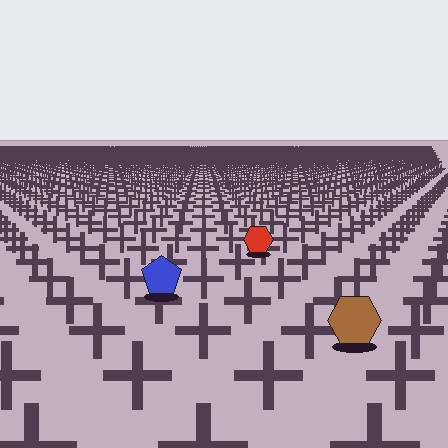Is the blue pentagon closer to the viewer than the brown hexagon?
No. The brown hexagon is closer — you can tell from the texture gradient: the ground texture is coarser near it.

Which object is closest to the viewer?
The brown hexagon is closest. The texture marks near it are larger and more spread out.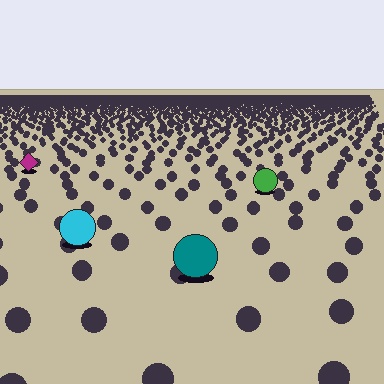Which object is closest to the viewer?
The teal circle is closest. The texture marks near it are larger and more spread out.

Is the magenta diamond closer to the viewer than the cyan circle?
No. The cyan circle is closer — you can tell from the texture gradient: the ground texture is coarser near it.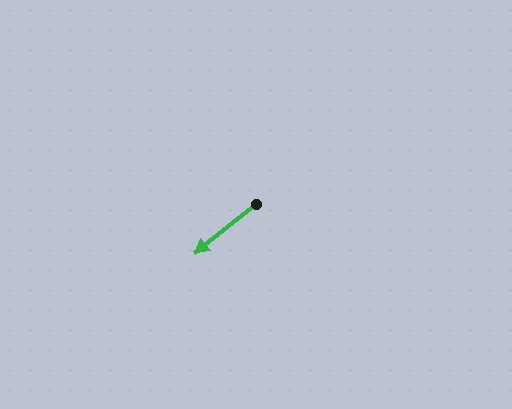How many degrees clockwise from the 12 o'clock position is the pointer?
Approximately 232 degrees.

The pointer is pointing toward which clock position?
Roughly 8 o'clock.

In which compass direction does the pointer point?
Southwest.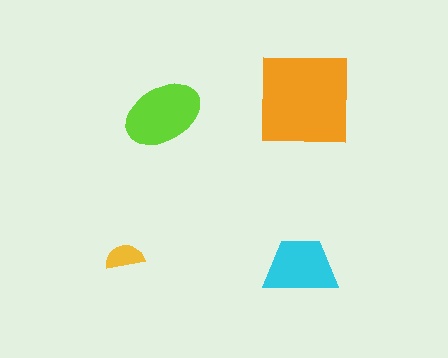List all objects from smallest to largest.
The yellow semicircle, the cyan trapezoid, the lime ellipse, the orange square.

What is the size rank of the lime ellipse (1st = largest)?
2nd.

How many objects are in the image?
There are 4 objects in the image.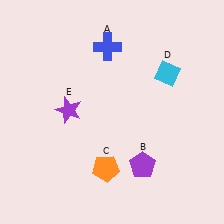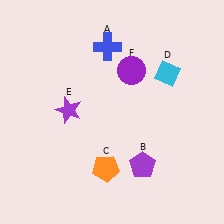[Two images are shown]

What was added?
A purple circle (F) was added in Image 2.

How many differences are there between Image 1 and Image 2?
There is 1 difference between the two images.